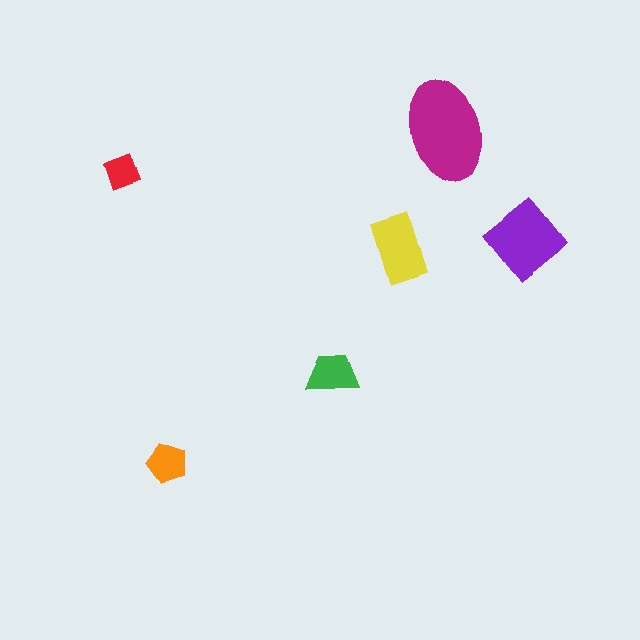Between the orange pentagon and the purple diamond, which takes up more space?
The purple diamond.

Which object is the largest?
The magenta ellipse.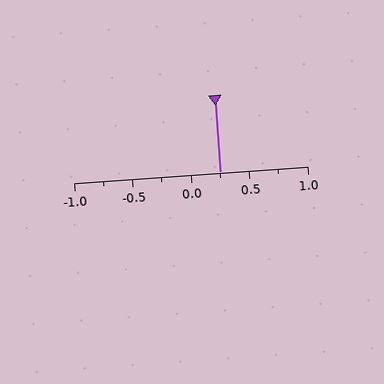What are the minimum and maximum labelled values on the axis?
The axis runs from -1.0 to 1.0.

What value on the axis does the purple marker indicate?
The marker indicates approximately 0.25.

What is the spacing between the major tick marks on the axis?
The major ticks are spaced 0.5 apart.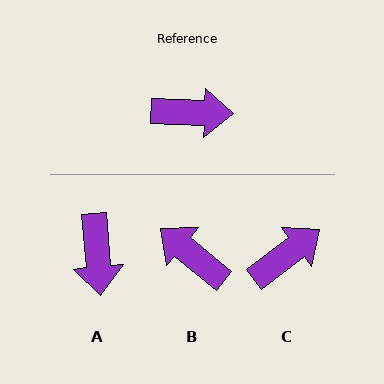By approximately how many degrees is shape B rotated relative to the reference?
Approximately 142 degrees counter-clockwise.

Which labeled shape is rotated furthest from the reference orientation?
B, about 142 degrees away.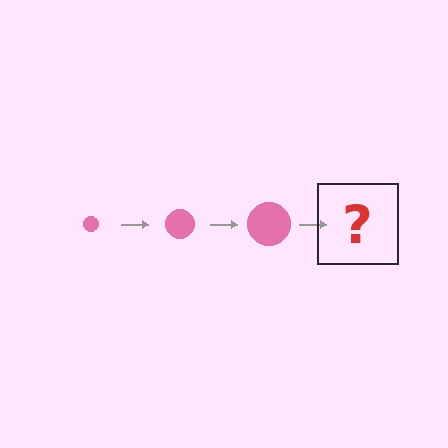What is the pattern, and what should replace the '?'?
The pattern is that the circle gets progressively larger each step. The '?' should be a pink circle, larger than the previous one.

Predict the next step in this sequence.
The next step is a pink circle, larger than the previous one.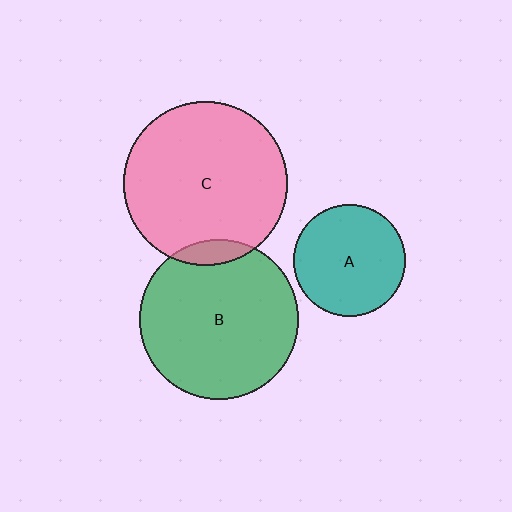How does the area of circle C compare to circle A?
Approximately 2.2 times.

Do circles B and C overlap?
Yes.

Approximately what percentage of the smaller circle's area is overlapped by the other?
Approximately 5%.